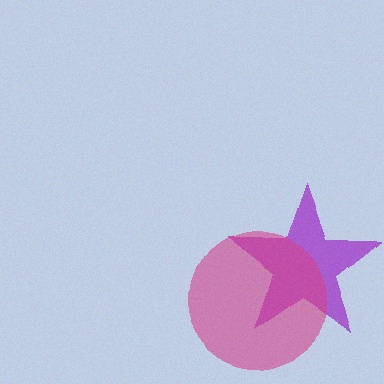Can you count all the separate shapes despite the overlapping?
Yes, there are 2 separate shapes.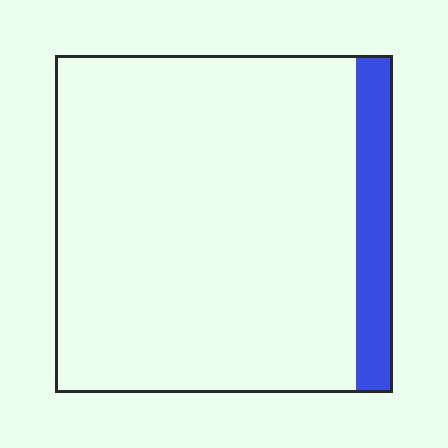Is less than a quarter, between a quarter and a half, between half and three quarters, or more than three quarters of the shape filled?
Less than a quarter.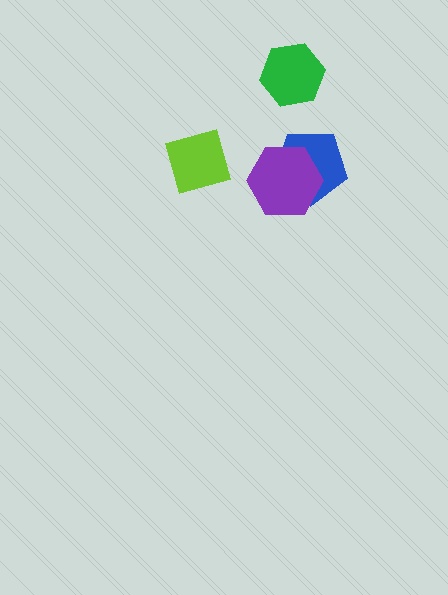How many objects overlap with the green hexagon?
0 objects overlap with the green hexagon.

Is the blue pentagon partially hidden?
Yes, it is partially covered by another shape.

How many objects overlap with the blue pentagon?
1 object overlaps with the blue pentagon.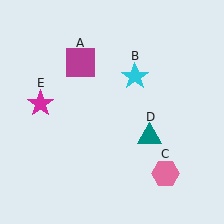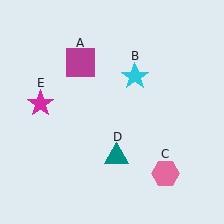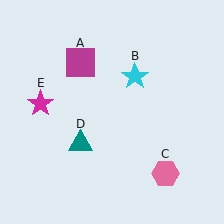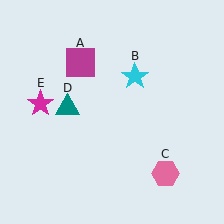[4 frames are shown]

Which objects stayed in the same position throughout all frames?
Magenta square (object A) and cyan star (object B) and pink hexagon (object C) and magenta star (object E) remained stationary.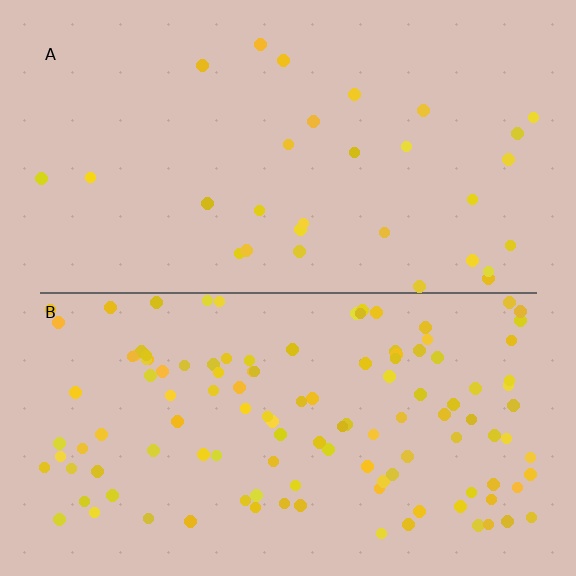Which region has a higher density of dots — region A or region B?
B (the bottom).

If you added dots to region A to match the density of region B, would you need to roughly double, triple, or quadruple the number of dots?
Approximately quadruple.